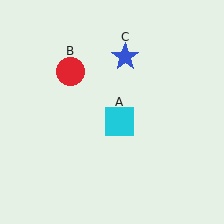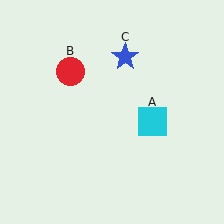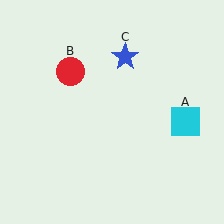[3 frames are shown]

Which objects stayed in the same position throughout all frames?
Red circle (object B) and blue star (object C) remained stationary.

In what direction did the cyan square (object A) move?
The cyan square (object A) moved right.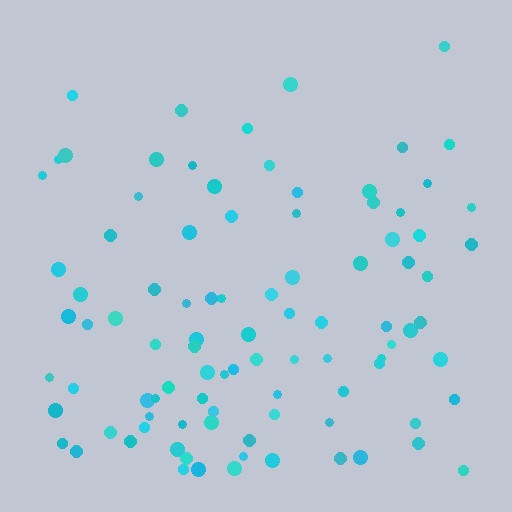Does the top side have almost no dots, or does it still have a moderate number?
Still a moderate number, just noticeably fewer than the bottom.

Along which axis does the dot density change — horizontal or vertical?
Vertical.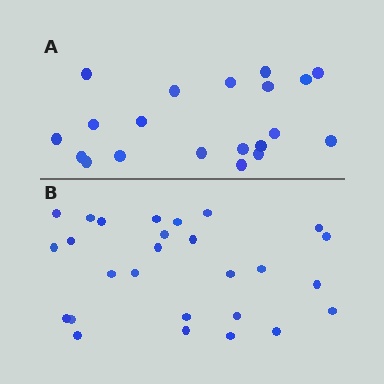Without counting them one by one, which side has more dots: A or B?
Region B (the bottom region) has more dots.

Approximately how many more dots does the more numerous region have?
Region B has roughly 8 or so more dots than region A.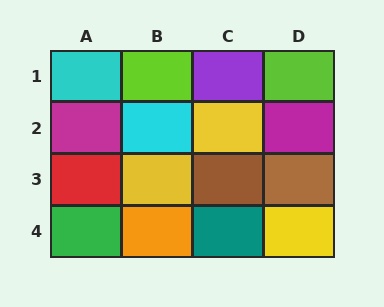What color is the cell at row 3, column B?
Yellow.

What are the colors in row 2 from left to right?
Magenta, cyan, yellow, magenta.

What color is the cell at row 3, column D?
Brown.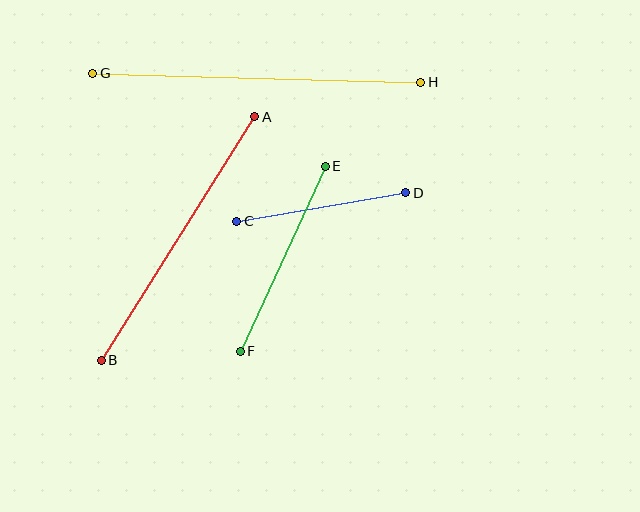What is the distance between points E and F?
The distance is approximately 203 pixels.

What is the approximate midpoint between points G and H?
The midpoint is at approximately (257, 78) pixels.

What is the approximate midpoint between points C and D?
The midpoint is at approximately (321, 207) pixels.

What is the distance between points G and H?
The distance is approximately 328 pixels.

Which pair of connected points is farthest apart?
Points G and H are farthest apart.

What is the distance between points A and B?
The distance is approximately 288 pixels.